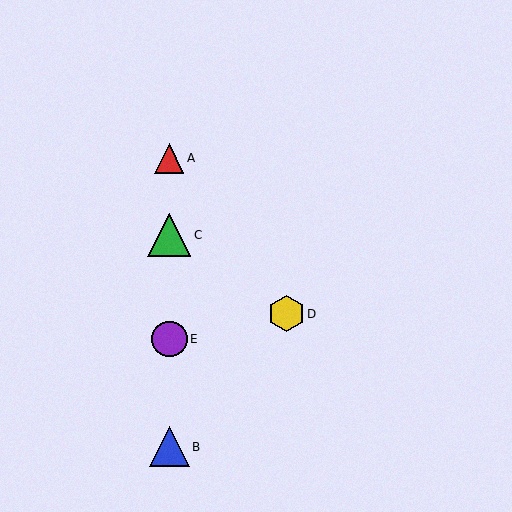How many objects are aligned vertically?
4 objects (A, B, C, E) are aligned vertically.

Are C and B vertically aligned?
Yes, both are at x≈169.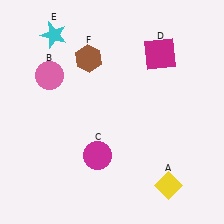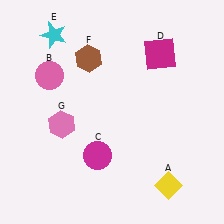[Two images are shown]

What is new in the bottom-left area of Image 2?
A pink hexagon (G) was added in the bottom-left area of Image 2.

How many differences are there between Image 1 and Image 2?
There is 1 difference between the two images.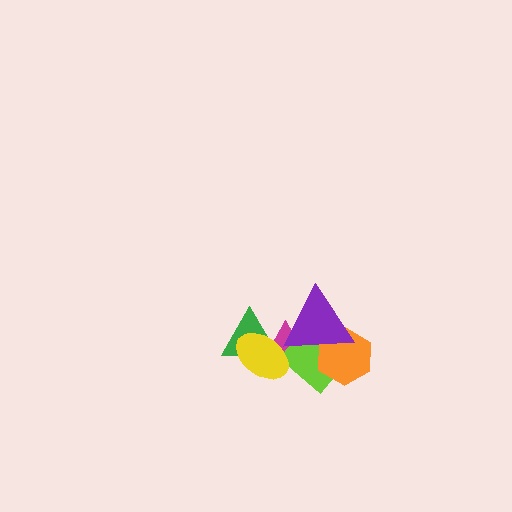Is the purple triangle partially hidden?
No, no other shape covers it.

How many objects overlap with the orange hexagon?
2 objects overlap with the orange hexagon.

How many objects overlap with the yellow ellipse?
2 objects overlap with the yellow ellipse.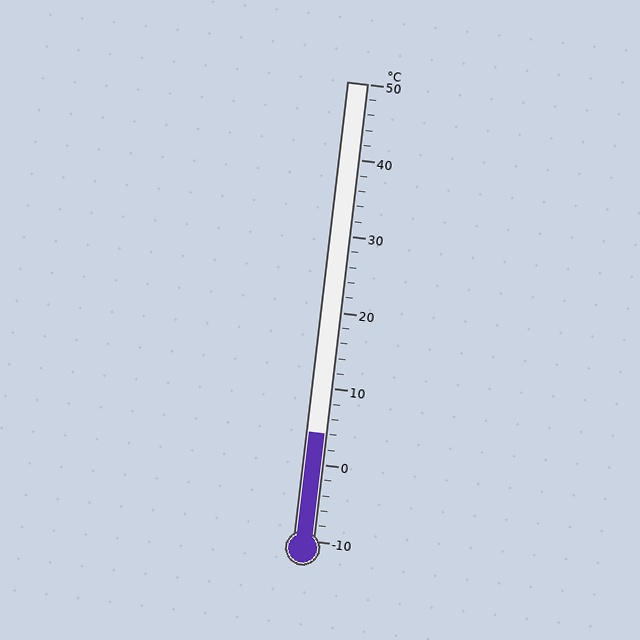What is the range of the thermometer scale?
The thermometer scale ranges from -10°C to 50°C.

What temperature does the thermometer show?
The thermometer shows approximately 4°C.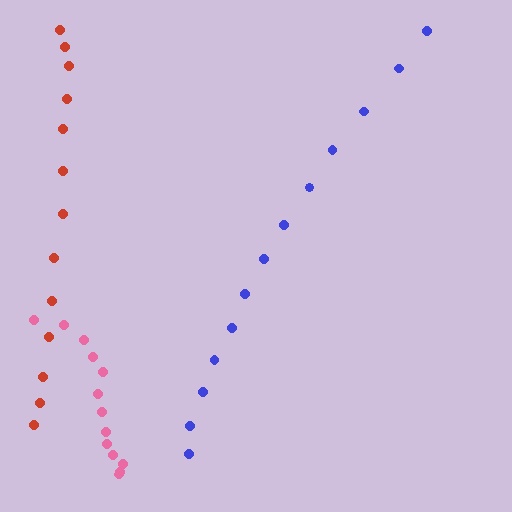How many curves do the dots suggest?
There are 3 distinct paths.